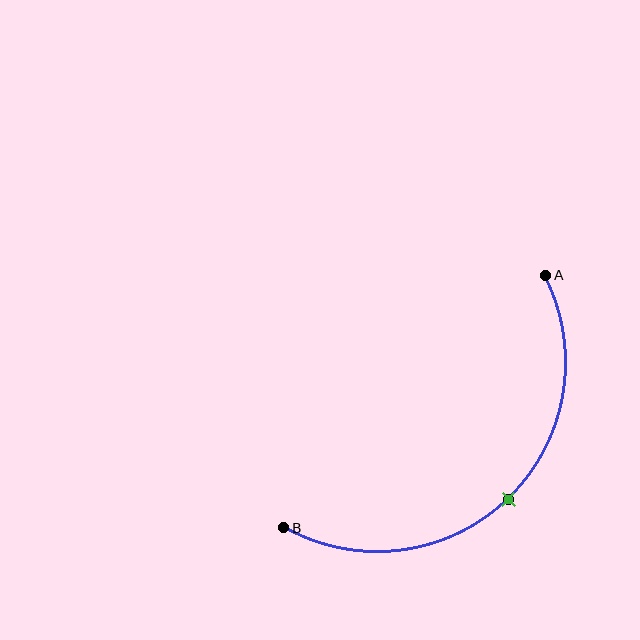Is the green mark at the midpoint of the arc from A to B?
Yes. The green mark lies on the arc at equal arc-length from both A and B — it is the arc midpoint.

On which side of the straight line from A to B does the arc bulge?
The arc bulges below and to the right of the straight line connecting A and B.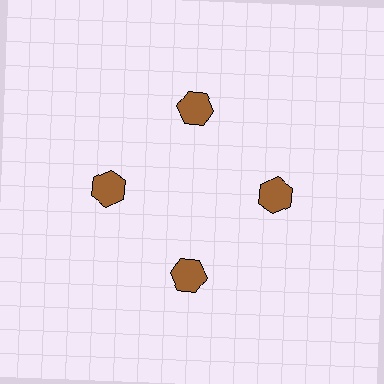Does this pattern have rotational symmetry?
Yes, this pattern has 4-fold rotational symmetry. It looks the same after rotating 90 degrees around the center.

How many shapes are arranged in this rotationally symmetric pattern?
There are 4 shapes, arranged in 4 groups of 1.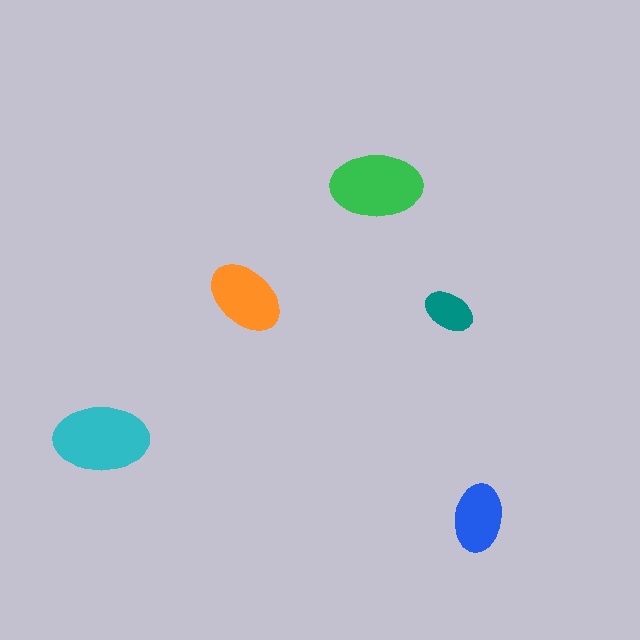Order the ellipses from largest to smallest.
the cyan one, the green one, the orange one, the blue one, the teal one.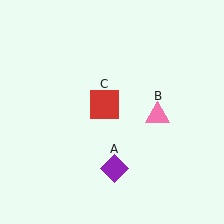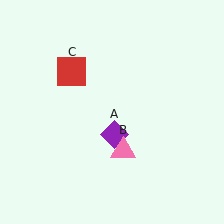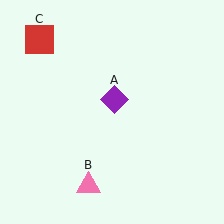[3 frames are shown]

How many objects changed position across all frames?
3 objects changed position: purple diamond (object A), pink triangle (object B), red square (object C).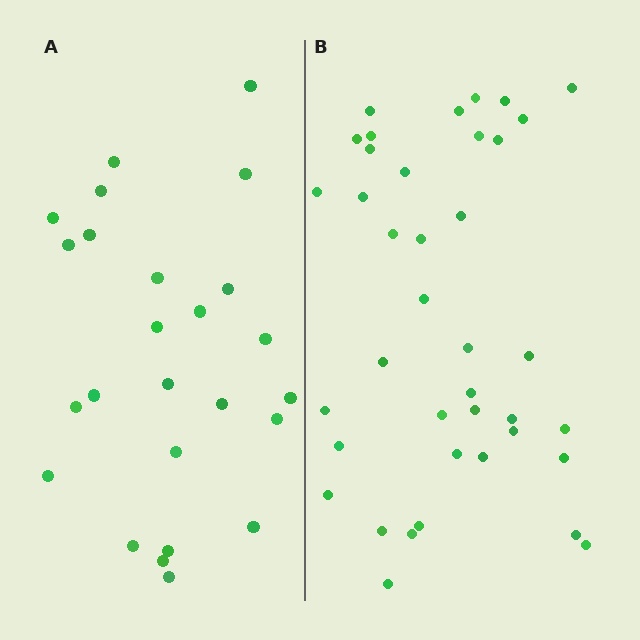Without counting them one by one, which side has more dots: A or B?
Region B (the right region) has more dots.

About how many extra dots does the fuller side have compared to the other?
Region B has approximately 15 more dots than region A.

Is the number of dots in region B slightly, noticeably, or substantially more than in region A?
Region B has substantially more. The ratio is roughly 1.6 to 1.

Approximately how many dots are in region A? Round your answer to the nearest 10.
About 20 dots. (The exact count is 25, which rounds to 20.)